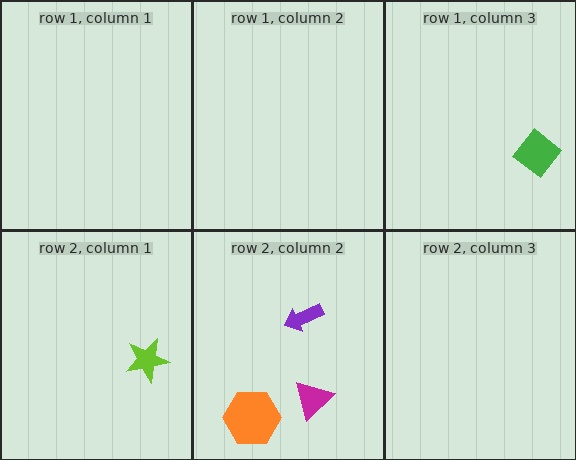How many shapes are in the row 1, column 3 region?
1.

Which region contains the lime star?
The row 2, column 1 region.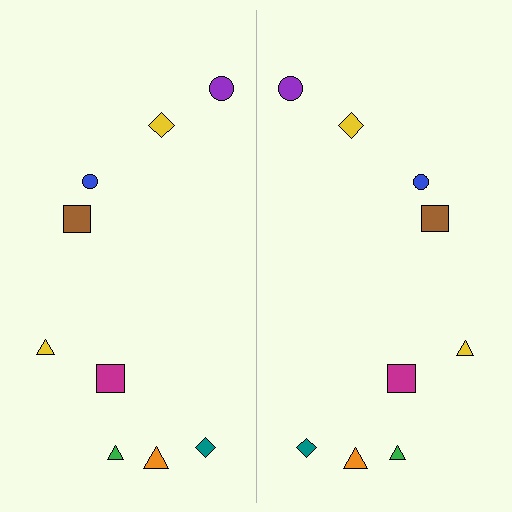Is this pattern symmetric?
Yes, this pattern has bilateral (reflection) symmetry.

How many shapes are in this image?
There are 18 shapes in this image.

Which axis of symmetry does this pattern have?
The pattern has a vertical axis of symmetry running through the center of the image.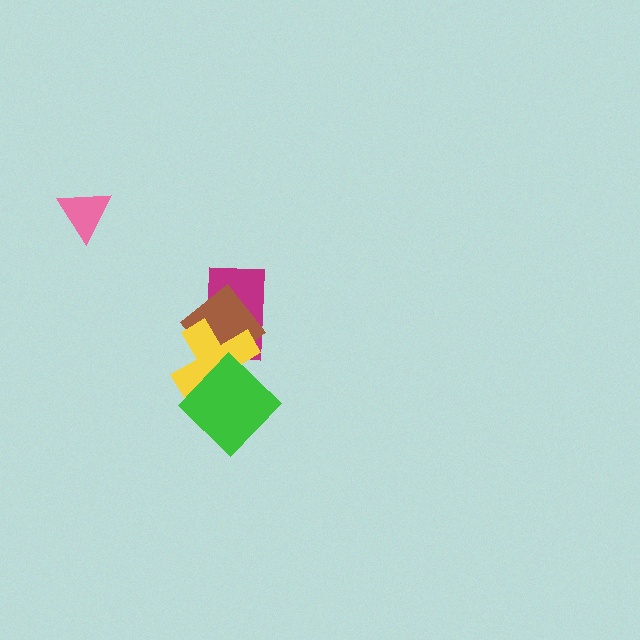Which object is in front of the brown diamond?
The yellow cross is in front of the brown diamond.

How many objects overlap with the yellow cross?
3 objects overlap with the yellow cross.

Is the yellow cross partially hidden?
Yes, it is partially covered by another shape.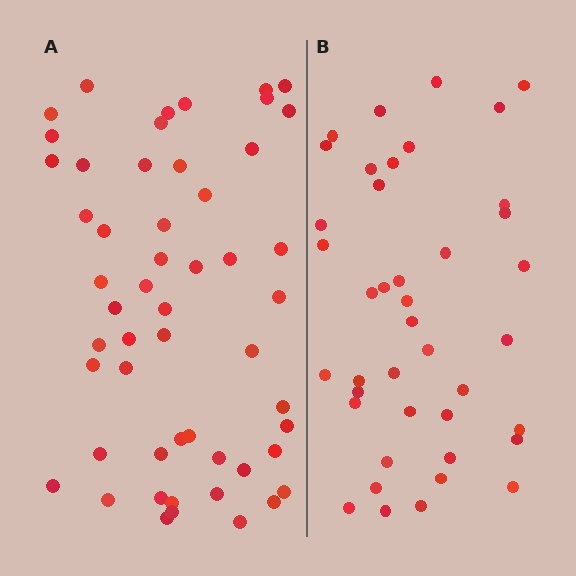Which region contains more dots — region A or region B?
Region A (the left region) has more dots.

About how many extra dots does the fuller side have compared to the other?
Region A has roughly 12 or so more dots than region B.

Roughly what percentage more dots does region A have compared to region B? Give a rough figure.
About 30% more.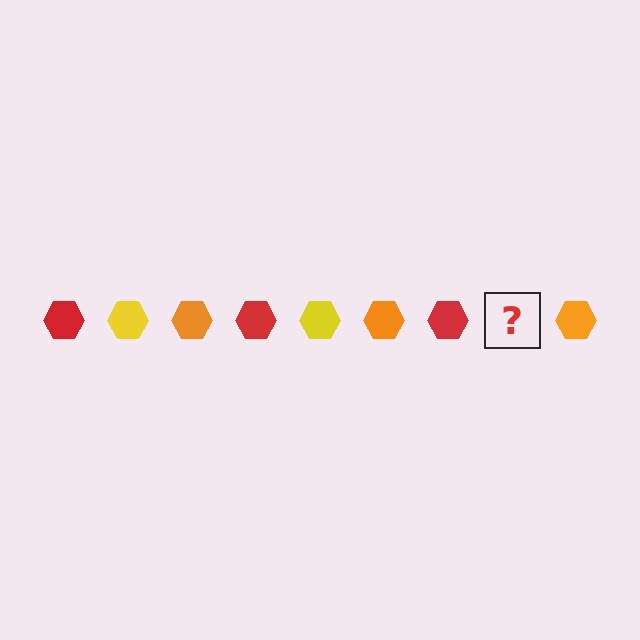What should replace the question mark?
The question mark should be replaced with a yellow hexagon.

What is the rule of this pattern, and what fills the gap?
The rule is that the pattern cycles through red, yellow, orange hexagons. The gap should be filled with a yellow hexagon.